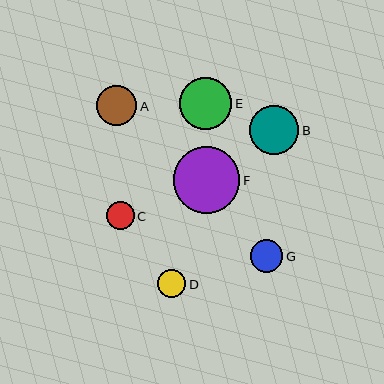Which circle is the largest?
Circle F is the largest with a size of approximately 66 pixels.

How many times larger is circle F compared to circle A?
Circle F is approximately 1.7 times the size of circle A.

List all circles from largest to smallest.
From largest to smallest: F, E, B, A, G, C, D.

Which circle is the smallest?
Circle D is the smallest with a size of approximately 28 pixels.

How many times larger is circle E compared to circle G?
Circle E is approximately 1.6 times the size of circle G.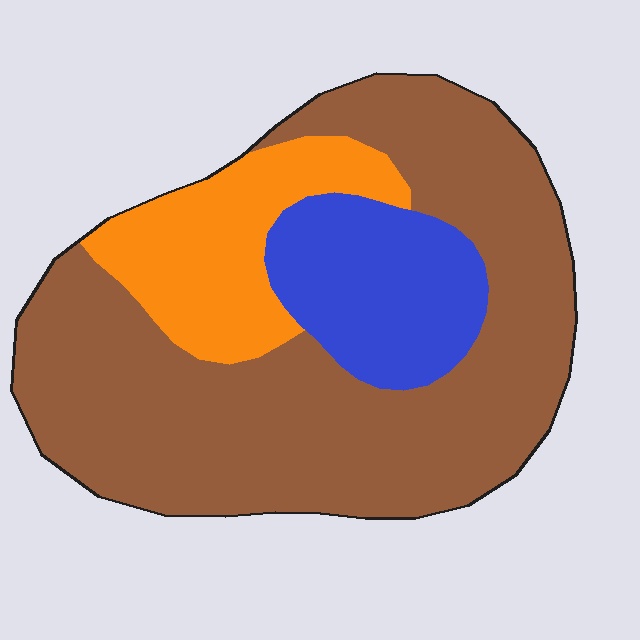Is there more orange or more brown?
Brown.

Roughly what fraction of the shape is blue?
Blue takes up about one sixth (1/6) of the shape.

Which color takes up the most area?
Brown, at roughly 65%.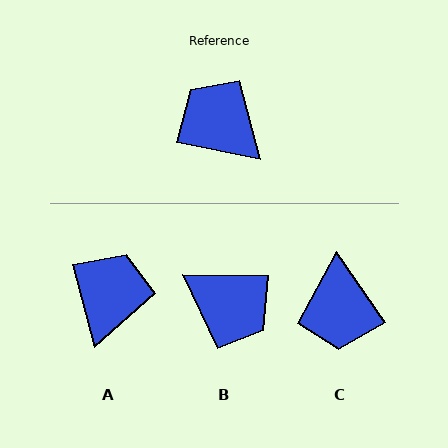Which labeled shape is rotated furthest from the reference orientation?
B, about 169 degrees away.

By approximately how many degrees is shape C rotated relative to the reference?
Approximately 136 degrees counter-clockwise.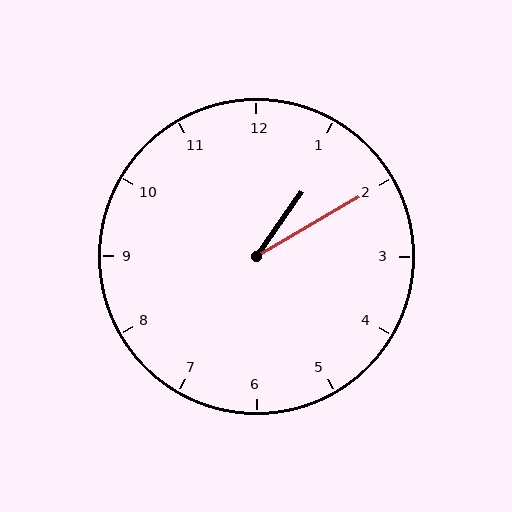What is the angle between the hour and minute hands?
Approximately 25 degrees.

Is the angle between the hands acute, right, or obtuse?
It is acute.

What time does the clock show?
1:10.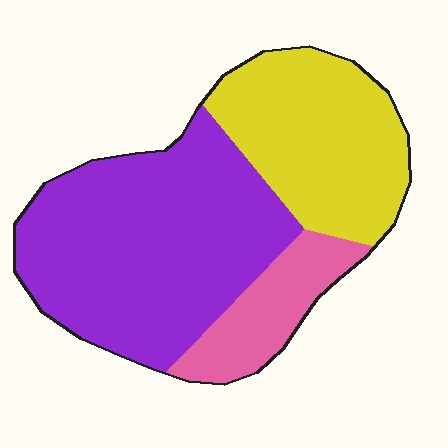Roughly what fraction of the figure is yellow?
Yellow takes up about one third (1/3) of the figure.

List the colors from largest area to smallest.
From largest to smallest: purple, yellow, pink.